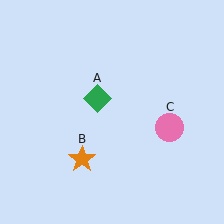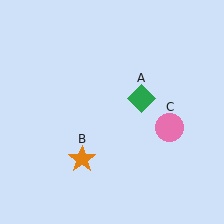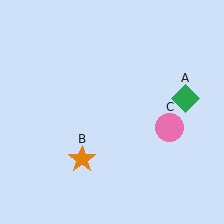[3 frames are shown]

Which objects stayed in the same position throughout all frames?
Orange star (object B) and pink circle (object C) remained stationary.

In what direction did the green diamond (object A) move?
The green diamond (object A) moved right.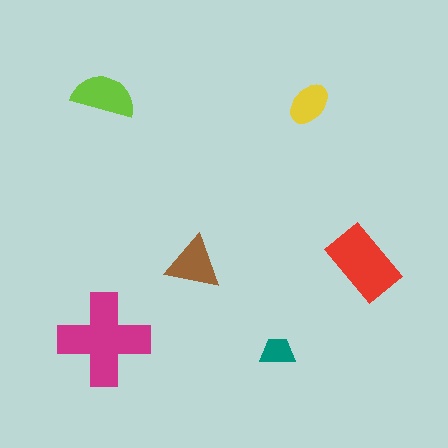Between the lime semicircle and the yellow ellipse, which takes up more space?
The lime semicircle.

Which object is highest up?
The lime semicircle is topmost.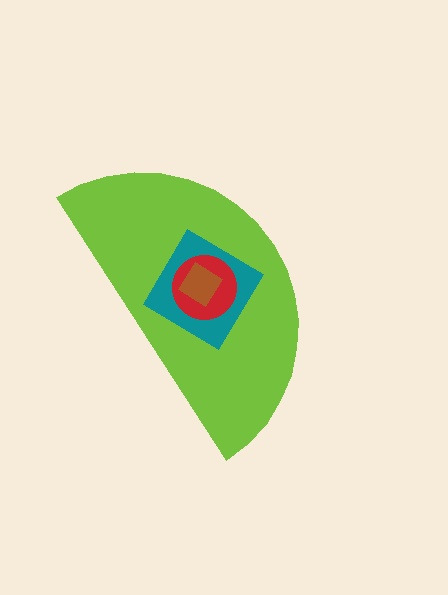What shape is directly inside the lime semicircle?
The teal diamond.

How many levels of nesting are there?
4.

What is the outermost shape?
The lime semicircle.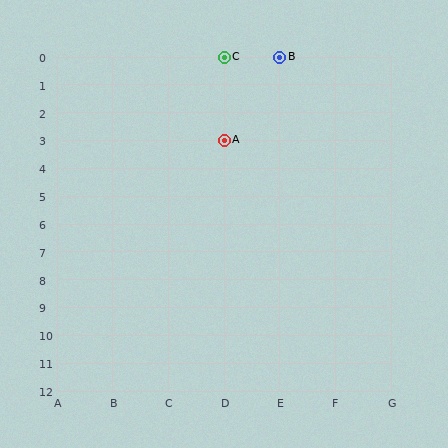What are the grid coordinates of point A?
Point A is at grid coordinates (D, 3).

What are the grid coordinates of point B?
Point B is at grid coordinates (E, 0).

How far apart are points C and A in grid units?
Points C and A are 3 rows apart.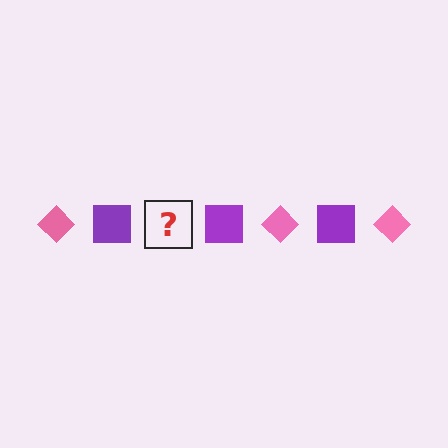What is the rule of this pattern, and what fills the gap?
The rule is that the pattern alternates between pink diamond and purple square. The gap should be filled with a pink diamond.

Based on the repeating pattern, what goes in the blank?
The blank should be a pink diamond.